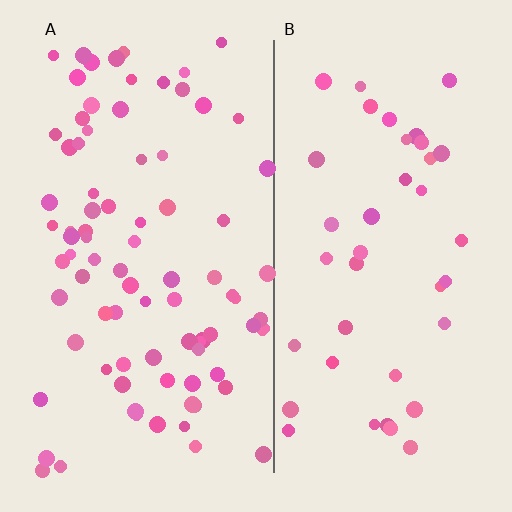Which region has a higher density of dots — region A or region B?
A (the left).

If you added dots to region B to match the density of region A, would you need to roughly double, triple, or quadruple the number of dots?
Approximately double.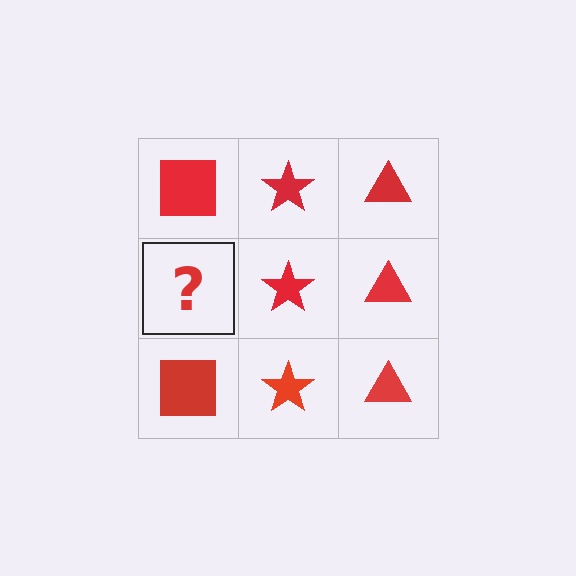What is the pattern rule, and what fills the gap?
The rule is that each column has a consistent shape. The gap should be filled with a red square.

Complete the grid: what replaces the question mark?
The question mark should be replaced with a red square.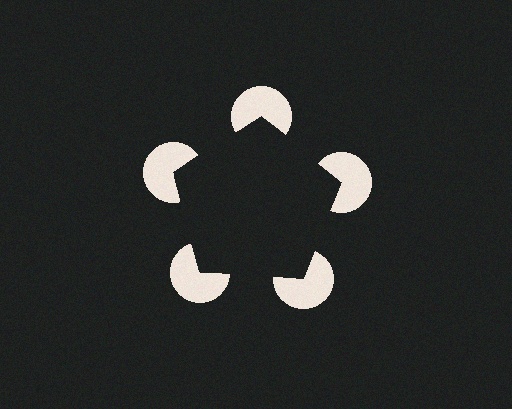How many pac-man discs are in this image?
There are 5 — one at each vertex of the illusory pentagon.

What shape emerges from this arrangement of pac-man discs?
An illusory pentagon — its edges are inferred from the aligned wedge cuts in the pac-man discs, not physically drawn.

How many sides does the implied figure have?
5 sides.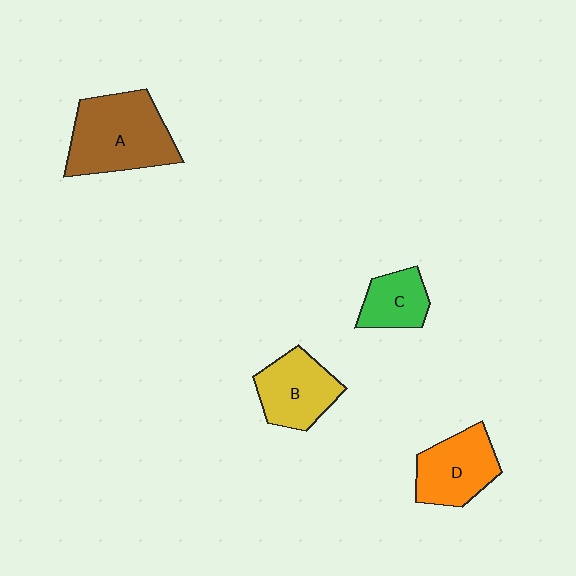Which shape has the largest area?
Shape A (brown).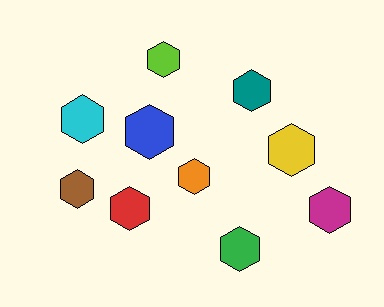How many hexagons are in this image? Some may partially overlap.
There are 10 hexagons.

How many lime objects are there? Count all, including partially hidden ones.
There is 1 lime object.